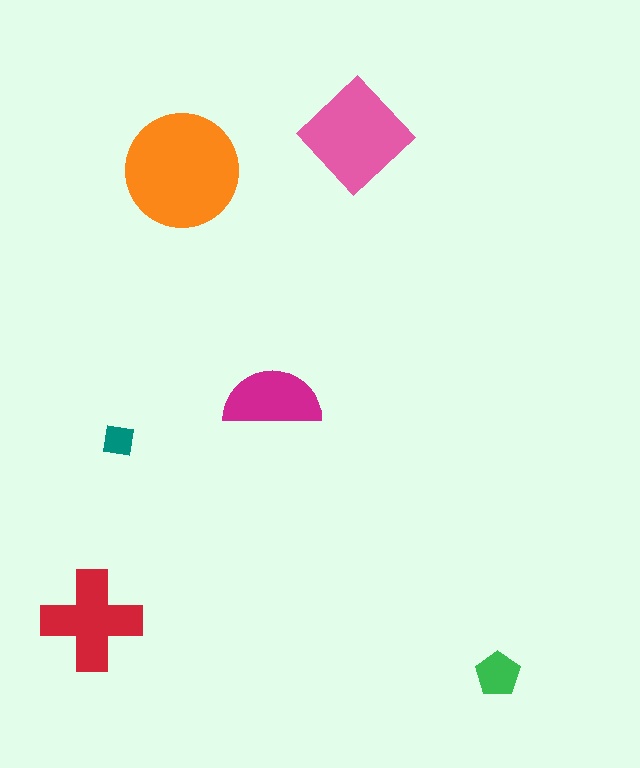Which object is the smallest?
The teal square.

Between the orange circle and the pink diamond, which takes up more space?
The orange circle.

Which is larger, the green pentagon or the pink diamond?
The pink diamond.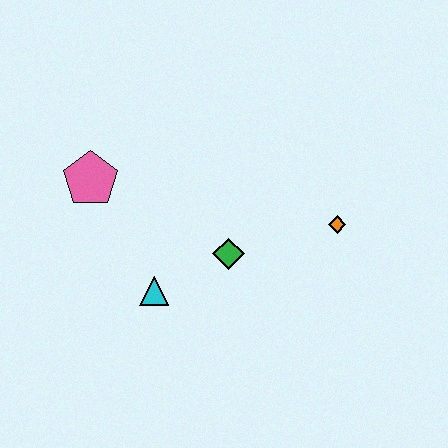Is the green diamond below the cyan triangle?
No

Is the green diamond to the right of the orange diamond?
No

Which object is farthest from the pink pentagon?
The orange diamond is farthest from the pink pentagon.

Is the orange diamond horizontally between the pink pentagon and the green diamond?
No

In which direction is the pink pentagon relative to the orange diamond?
The pink pentagon is to the left of the orange diamond.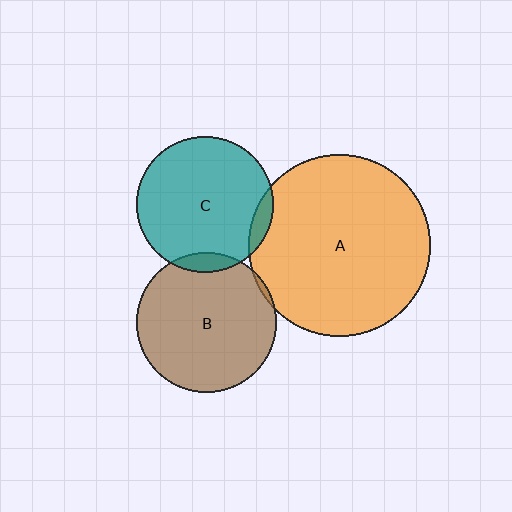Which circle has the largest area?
Circle A (orange).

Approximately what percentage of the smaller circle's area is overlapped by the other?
Approximately 5%.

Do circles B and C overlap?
Yes.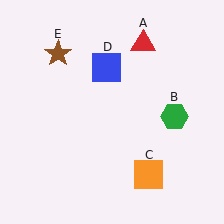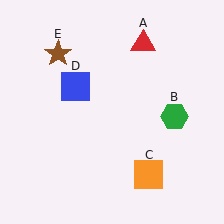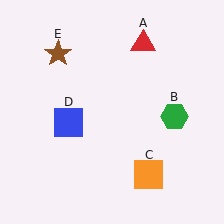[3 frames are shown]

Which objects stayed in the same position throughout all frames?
Red triangle (object A) and green hexagon (object B) and orange square (object C) and brown star (object E) remained stationary.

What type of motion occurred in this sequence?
The blue square (object D) rotated counterclockwise around the center of the scene.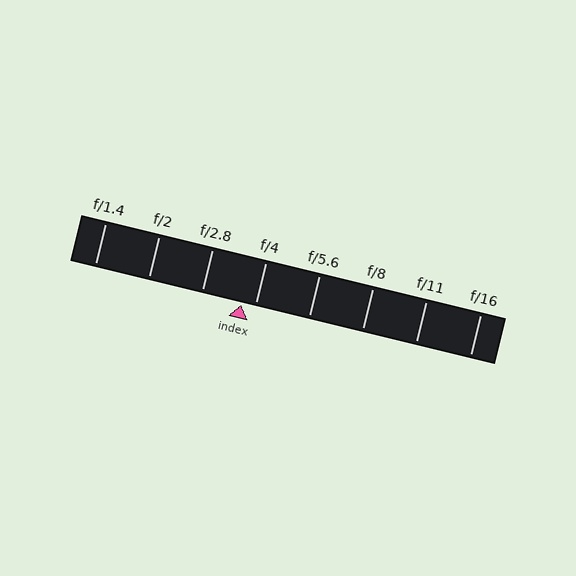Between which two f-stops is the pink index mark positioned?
The index mark is between f/2.8 and f/4.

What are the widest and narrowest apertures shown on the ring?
The widest aperture shown is f/1.4 and the narrowest is f/16.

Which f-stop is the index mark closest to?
The index mark is closest to f/4.